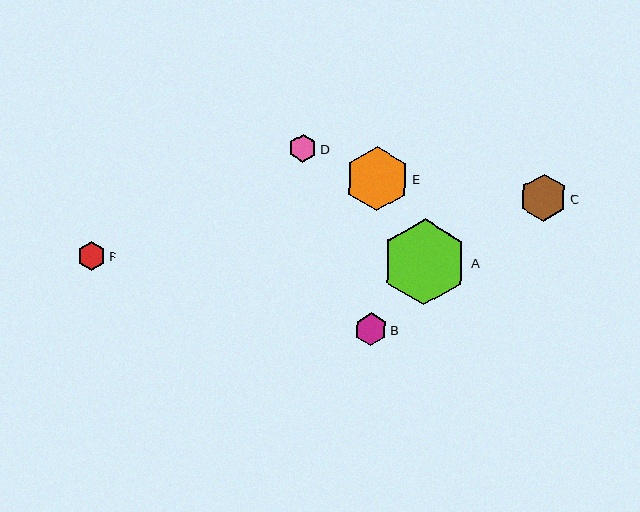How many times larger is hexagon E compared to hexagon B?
Hexagon E is approximately 2.0 times the size of hexagon B.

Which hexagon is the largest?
Hexagon A is the largest with a size of approximately 85 pixels.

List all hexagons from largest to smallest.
From largest to smallest: A, E, C, B, F, D.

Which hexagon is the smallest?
Hexagon D is the smallest with a size of approximately 28 pixels.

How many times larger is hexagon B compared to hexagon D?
Hexagon B is approximately 1.2 times the size of hexagon D.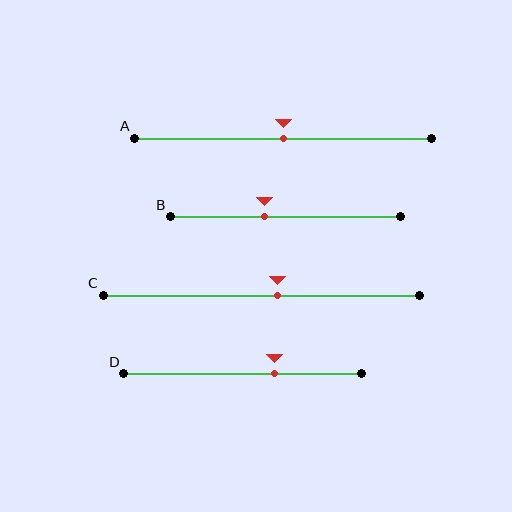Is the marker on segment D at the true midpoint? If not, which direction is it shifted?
No, the marker on segment D is shifted to the right by about 13% of the segment length.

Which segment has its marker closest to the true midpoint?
Segment A has its marker closest to the true midpoint.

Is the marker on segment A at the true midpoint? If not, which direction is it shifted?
Yes, the marker on segment A is at the true midpoint.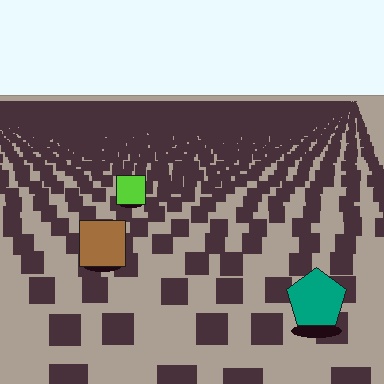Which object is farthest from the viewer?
The lime square is farthest from the viewer. It appears smaller and the ground texture around it is denser.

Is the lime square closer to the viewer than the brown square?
No. The brown square is closer — you can tell from the texture gradient: the ground texture is coarser near it.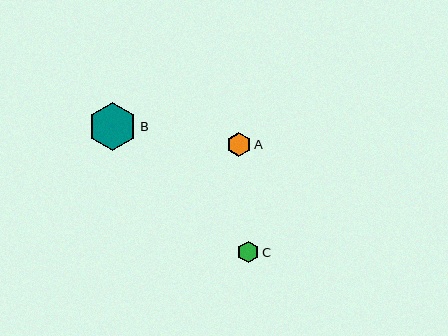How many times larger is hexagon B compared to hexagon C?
Hexagon B is approximately 2.3 times the size of hexagon C.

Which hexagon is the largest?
Hexagon B is the largest with a size of approximately 48 pixels.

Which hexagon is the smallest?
Hexagon C is the smallest with a size of approximately 21 pixels.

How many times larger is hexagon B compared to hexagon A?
Hexagon B is approximately 2.0 times the size of hexagon A.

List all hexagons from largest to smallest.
From largest to smallest: B, A, C.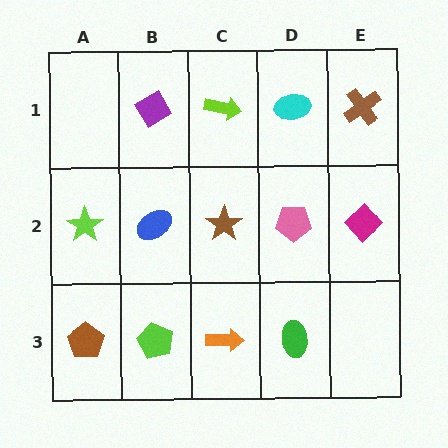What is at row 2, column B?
A blue ellipse.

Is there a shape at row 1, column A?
No, that cell is empty.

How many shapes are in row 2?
5 shapes.